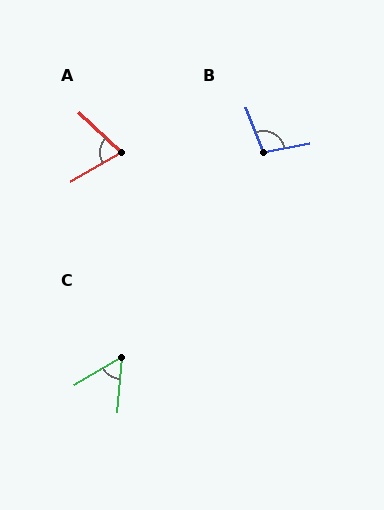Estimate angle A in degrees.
Approximately 73 degrees.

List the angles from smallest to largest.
C (55°), A (73°), B (100°).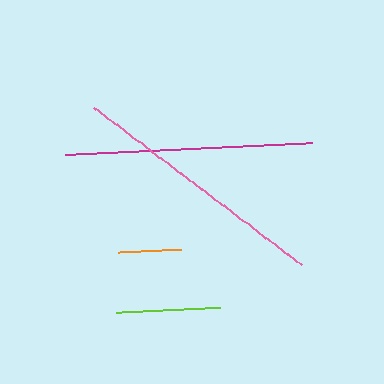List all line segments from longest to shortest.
From longest to shortest: pink, magenta, lime, orange.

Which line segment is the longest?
The pink line is the longest at approximately 261 pixels.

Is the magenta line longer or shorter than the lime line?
The magenta line is longer than the lime line.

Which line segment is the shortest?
The orange line is the shortest at approximately 63 pixels.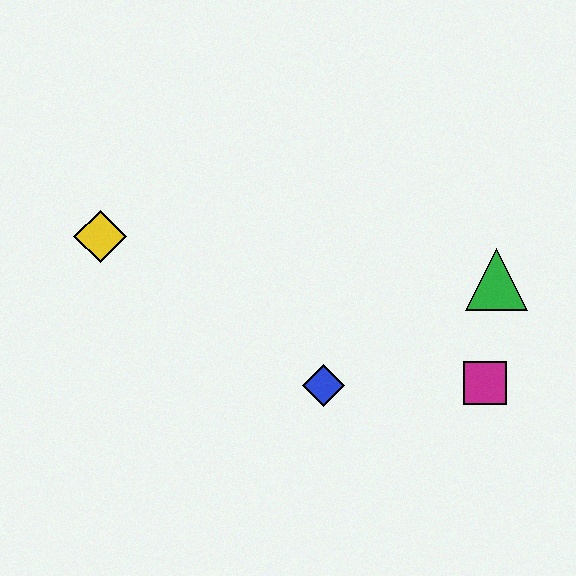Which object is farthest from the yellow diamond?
The magenta square is farthest from the yellow diamond.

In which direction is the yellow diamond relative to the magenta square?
The yellow diamond is to the left of the magenta square.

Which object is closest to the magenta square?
The green triangle is closest to the magenta square.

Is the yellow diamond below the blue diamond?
No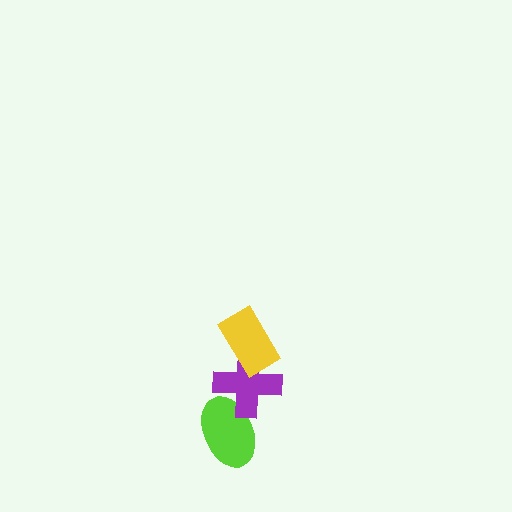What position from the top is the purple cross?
The purple cross is 2nd from the top.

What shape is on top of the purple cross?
The yellow rectangle is on top of the purple cross.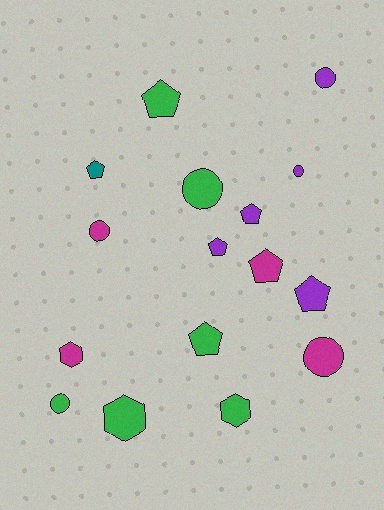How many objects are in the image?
There are 16 objects.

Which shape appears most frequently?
Pentagon, with 7 objects.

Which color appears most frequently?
Green, with 6 objects.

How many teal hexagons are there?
There are no teal hexagons.